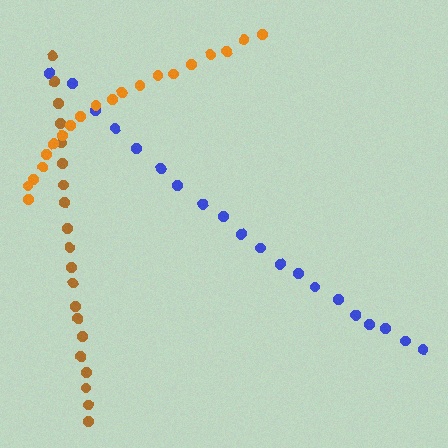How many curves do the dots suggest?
There are 3 distinct paths.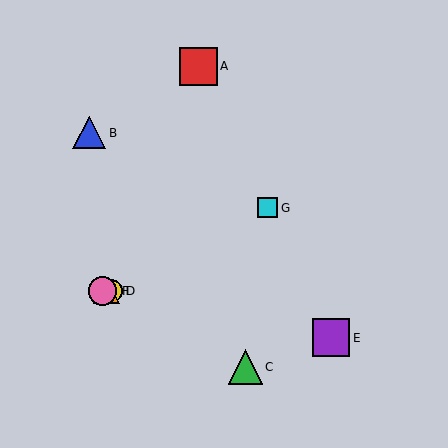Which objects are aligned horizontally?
Objects D, F, H are aligned horizontally.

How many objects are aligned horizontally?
3 objects (D, F, H) are aligned horizontally.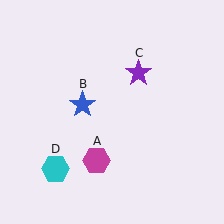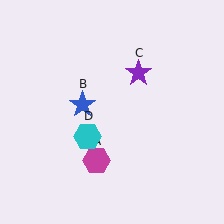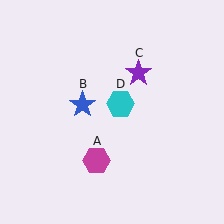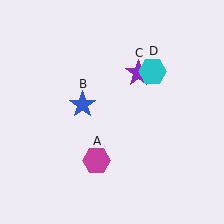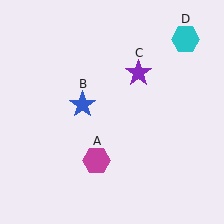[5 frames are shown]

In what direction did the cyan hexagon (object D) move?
The cyan hexagon (object D) moved up and to the right.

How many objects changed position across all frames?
1 object changed position: cyan hexagon (object D).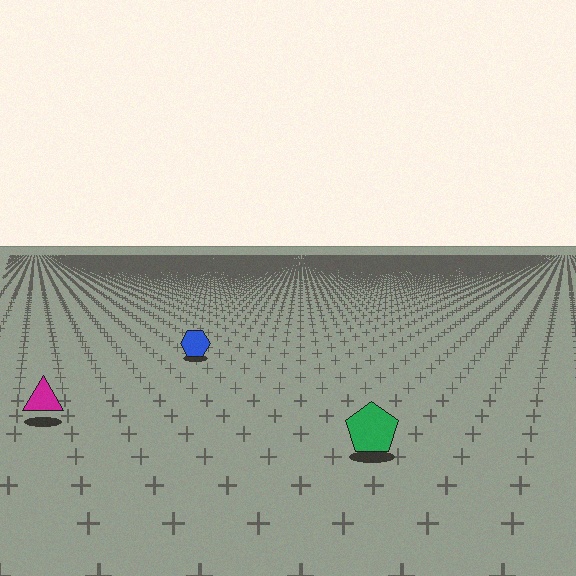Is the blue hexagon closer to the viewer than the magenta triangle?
No. The magenta triangle is closer — you can tell from the texture gradient: the ground texture is coarser near it.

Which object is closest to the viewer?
The green pentagon is closest. The texture marks near it are larger and more spread out.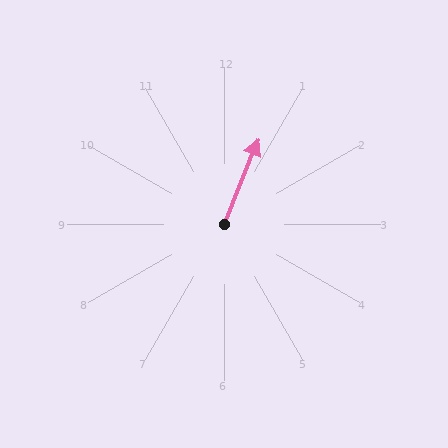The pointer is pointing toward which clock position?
Roughly 1 o'clock.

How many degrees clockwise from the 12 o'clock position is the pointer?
Approximately 22 degrees.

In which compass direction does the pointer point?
North.